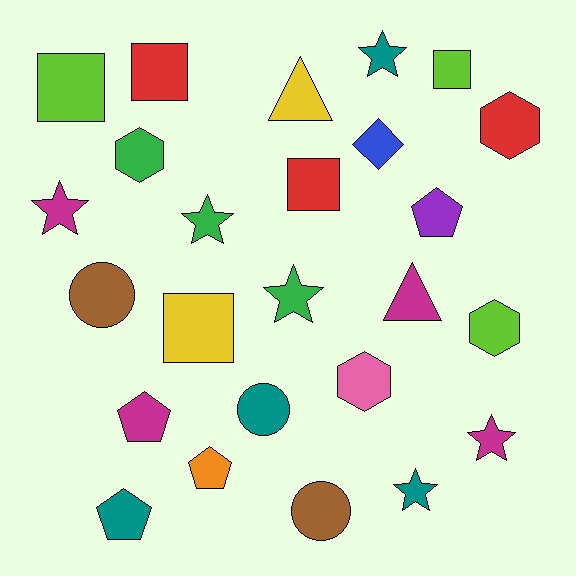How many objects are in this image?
There are 25 objects.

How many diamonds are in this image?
There is 1 diamond.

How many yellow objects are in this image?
There are 2 yellow objects.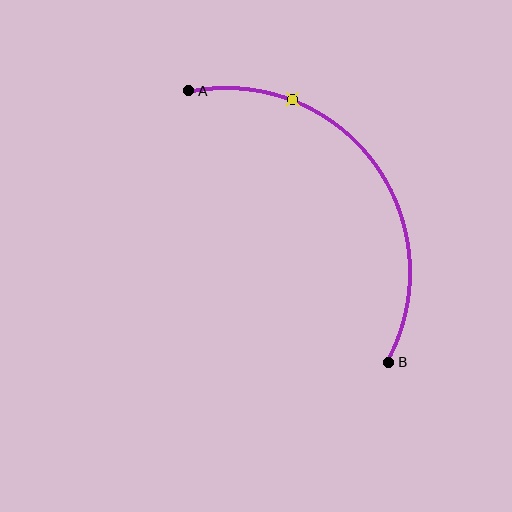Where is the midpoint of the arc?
The arc midpoint is the point on the curve farthest from the straight line joining A and B. It sits above and to the right of that line.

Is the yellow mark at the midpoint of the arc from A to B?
No. The yellow mark lies on the arc but is closer to endpoint A. The arc midpoint would be at the point on the curve equidistant along the arc from both A and B.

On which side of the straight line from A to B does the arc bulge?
The arc bulges above and to the right of the straight line connecting A and B.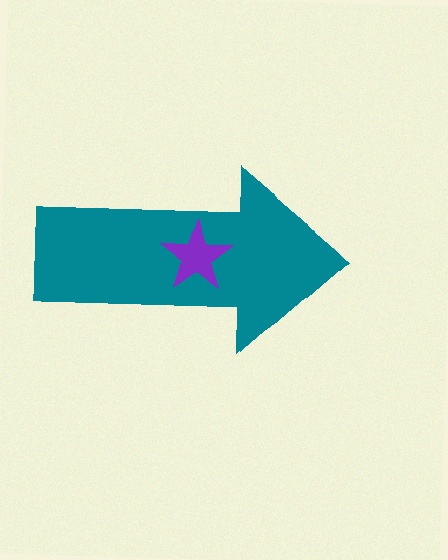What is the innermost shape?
The purple star.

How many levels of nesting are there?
2.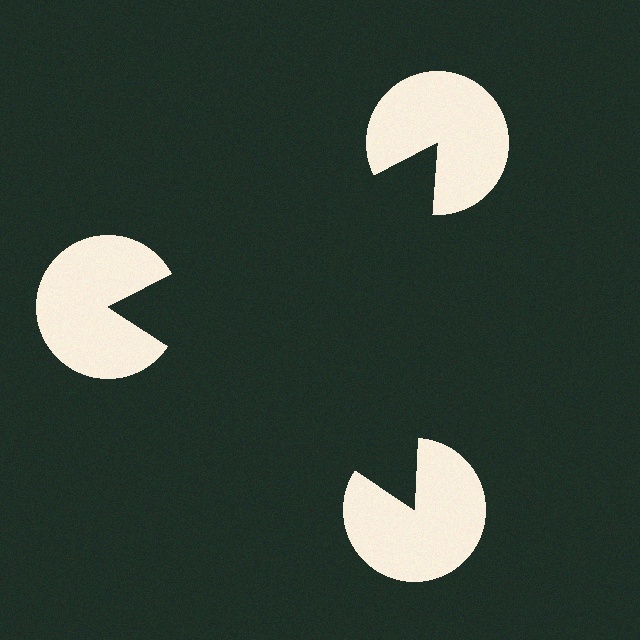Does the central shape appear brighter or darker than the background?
It typically appears slightly darker than the background, even though no actual brightness change is drawn.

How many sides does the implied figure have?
3 sides.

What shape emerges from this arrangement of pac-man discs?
An illusory triangle — its edges are inferred from the aligned wedge cuts in the pac-man discs, not physically drawn.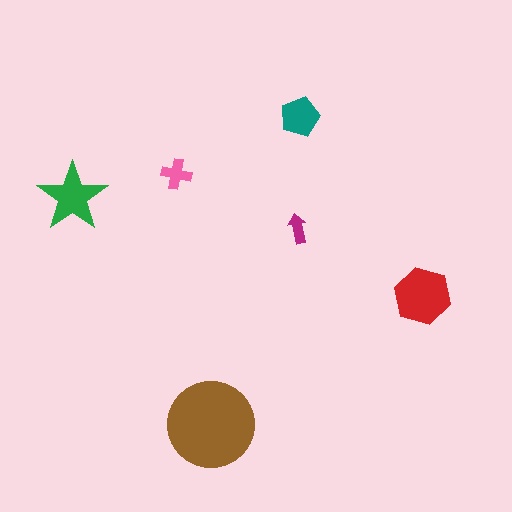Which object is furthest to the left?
The green star is leftmost.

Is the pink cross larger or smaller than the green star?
Smaller.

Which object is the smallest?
The magenta arrow.